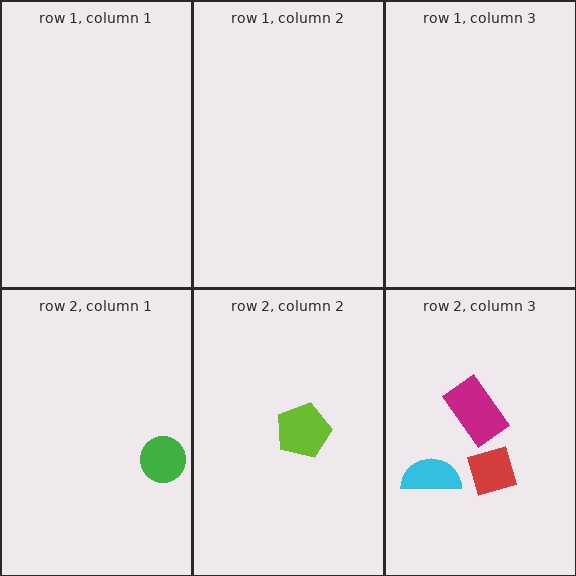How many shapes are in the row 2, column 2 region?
1.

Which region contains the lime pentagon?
The row 2, column 2 region.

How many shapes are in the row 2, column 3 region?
3.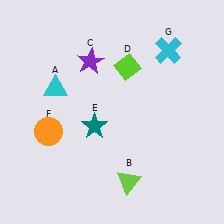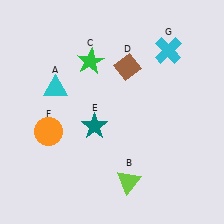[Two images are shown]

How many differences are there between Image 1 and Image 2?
There are 2 differences between the two images.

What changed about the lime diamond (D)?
In Image 1, D is lime. In Image 2, it changed to brown.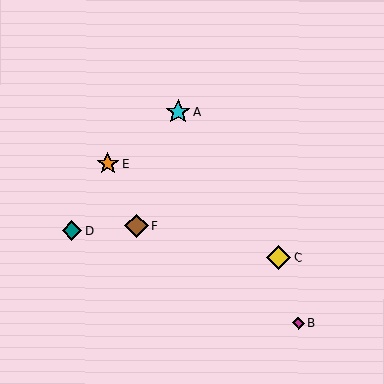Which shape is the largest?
The yellow diamond (labeled C) is the largest.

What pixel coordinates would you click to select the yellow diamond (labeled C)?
Click at (278, 258) to select the yellow diamond C.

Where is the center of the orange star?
The center of the orange star is at (108, 163).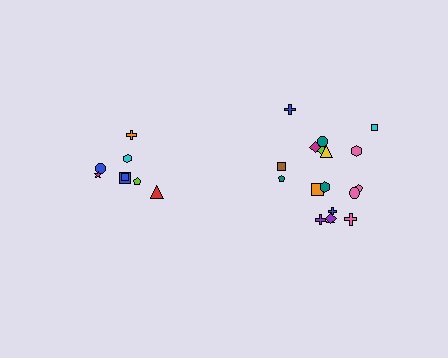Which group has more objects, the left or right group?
The right group.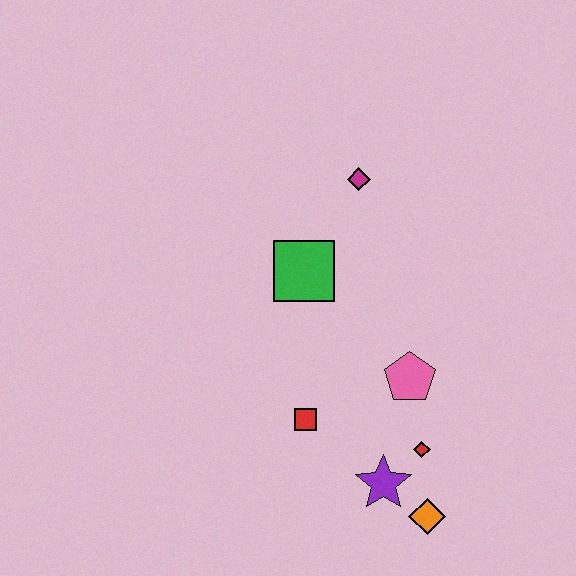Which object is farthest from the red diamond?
The magenta diamond is farthest from the red diamond.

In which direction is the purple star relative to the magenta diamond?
The purple star is below the magenta diamond.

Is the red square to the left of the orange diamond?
Yes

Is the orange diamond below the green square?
Yes